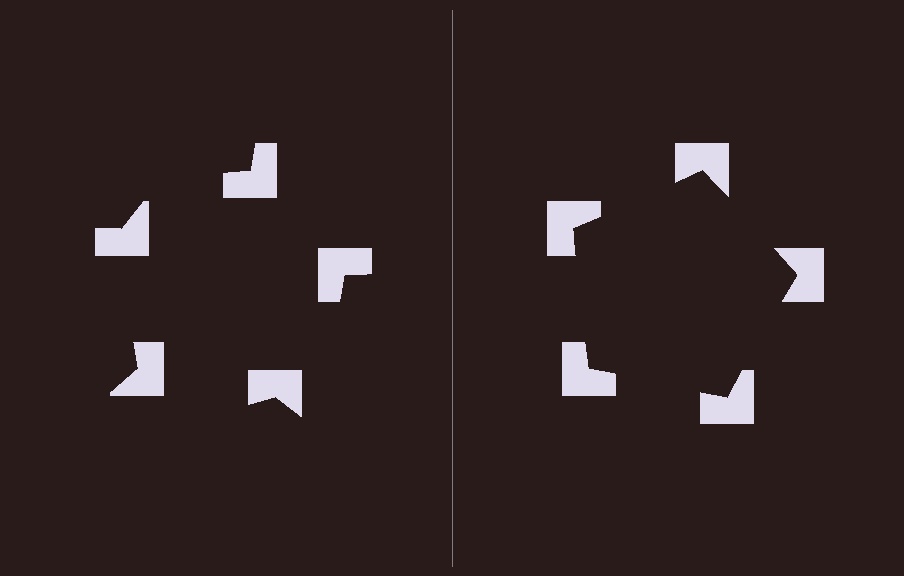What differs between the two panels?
The notched squares are positioned identically on both sides; only the wedge orientations differ. On the right they align to a pentagon; on the left they are misaligned.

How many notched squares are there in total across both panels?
10 — 5 on each side.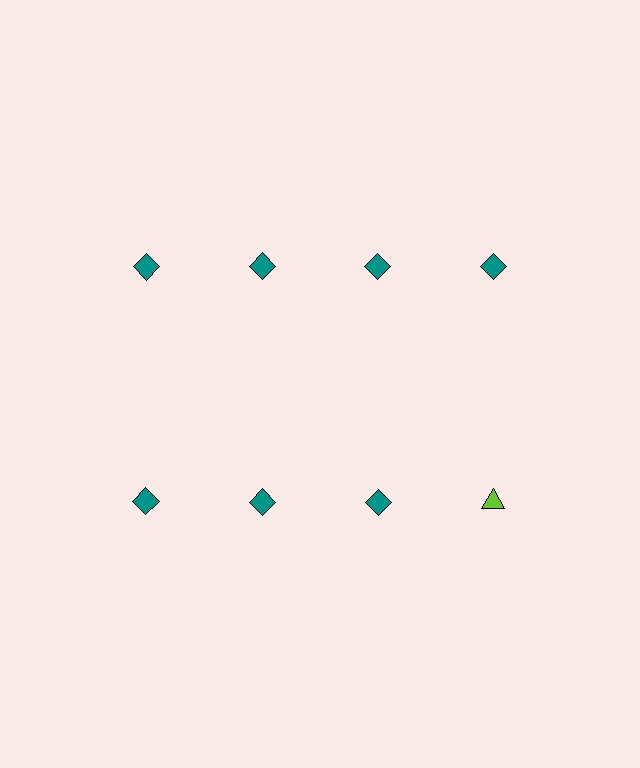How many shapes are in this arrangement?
There are 8 shapes arranged in a grid pattern.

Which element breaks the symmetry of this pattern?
The lime triangle in the second row, second from right column breaks the symmetry. All other shapes are teal diamonds.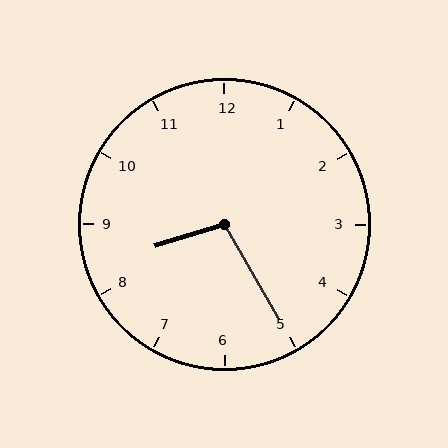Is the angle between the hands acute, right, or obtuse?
It is obtuse.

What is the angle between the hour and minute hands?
Approximately 102 degrees.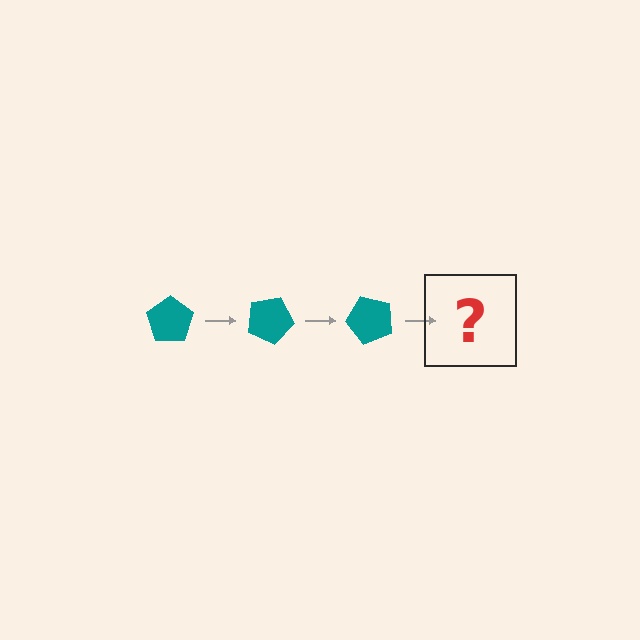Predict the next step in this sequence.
The next step is a teal pentagon rotated 75 degrees.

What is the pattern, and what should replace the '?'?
The pattern is that the pentagon rotates 25 degrees each step. The '?' should be a teal pentagon rotated 75 degrees.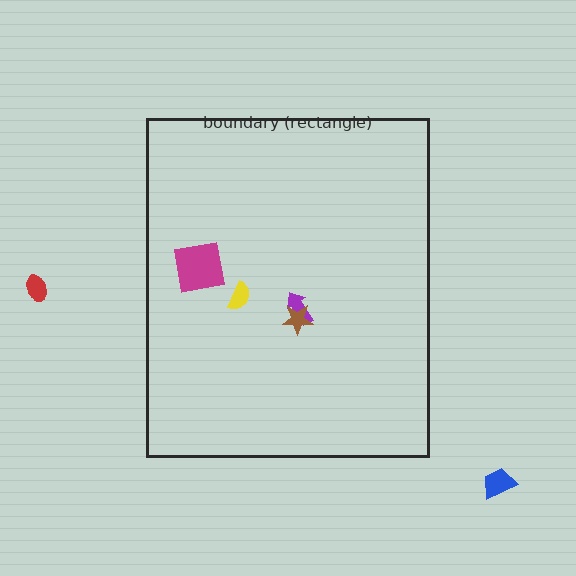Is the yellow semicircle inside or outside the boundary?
Inside.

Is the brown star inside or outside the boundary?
Inside.